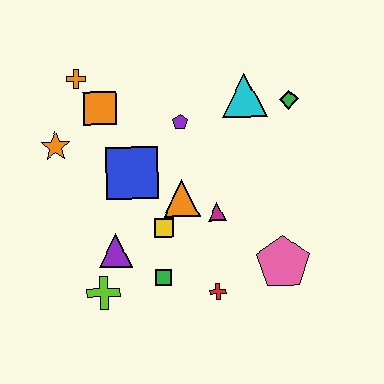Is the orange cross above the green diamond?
Yes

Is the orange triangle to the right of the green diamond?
No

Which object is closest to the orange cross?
The orange square is closest to the orange cross.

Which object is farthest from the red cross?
The orange cross is farthest from the red cross.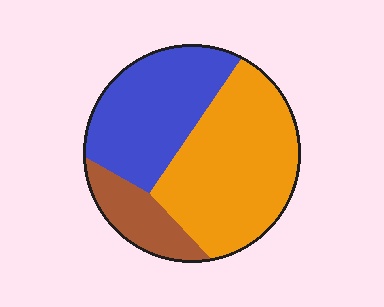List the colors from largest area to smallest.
From largest to smallest: orange, blue, brown.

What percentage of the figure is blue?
Blue covers around 35% of the figure.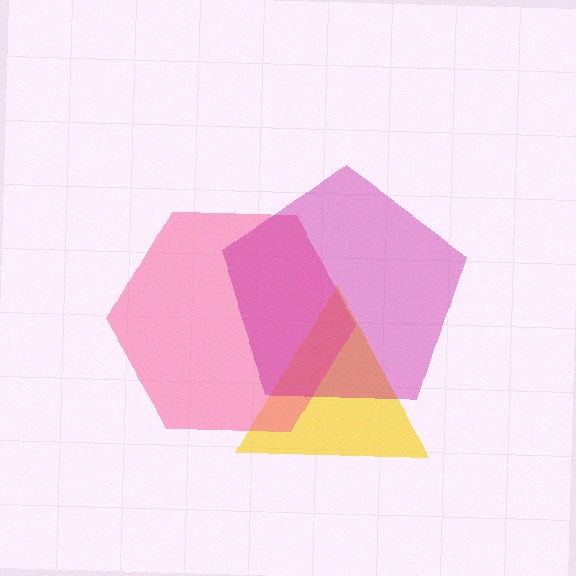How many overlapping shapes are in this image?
There are 3 overlapping shapes in the image.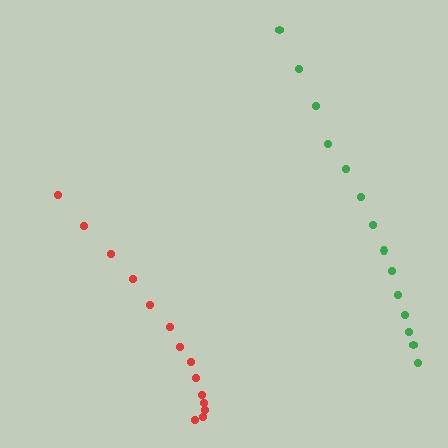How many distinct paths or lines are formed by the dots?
There are 2 distinct paths.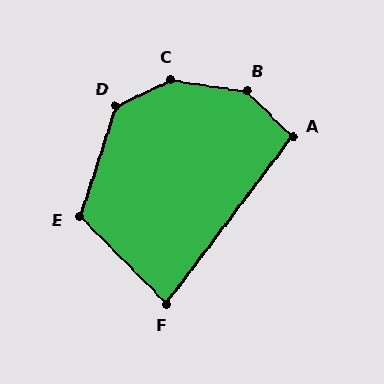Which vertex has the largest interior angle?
C, at approximately 145 degrees.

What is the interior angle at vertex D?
Approximately 134 degrees (obtuse).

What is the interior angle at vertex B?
Approximately 144 degrees (obtuse).